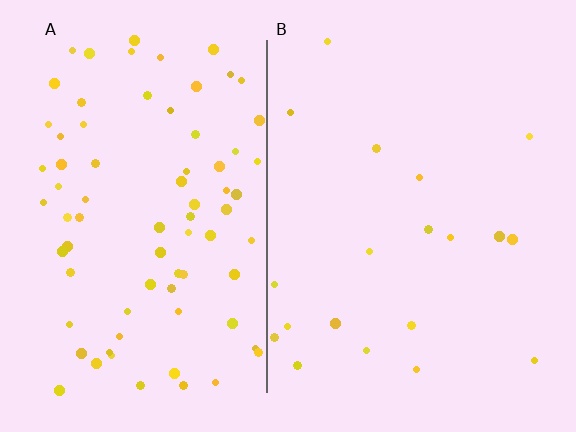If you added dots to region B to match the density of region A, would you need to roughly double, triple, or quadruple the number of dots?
Approximately quadruple.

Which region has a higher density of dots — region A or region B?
A (the left).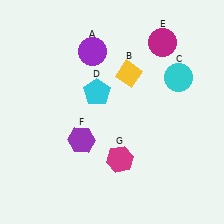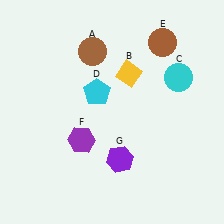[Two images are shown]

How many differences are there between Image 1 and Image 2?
There are 3 differences between the two images.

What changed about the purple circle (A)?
In Image 1, A is purple. In Image 2, it changed to brown.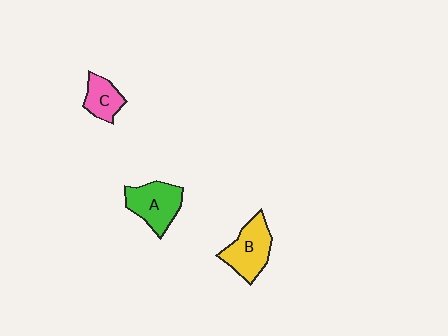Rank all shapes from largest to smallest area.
From largest to smallest: A (green), B (yellow), C (pink).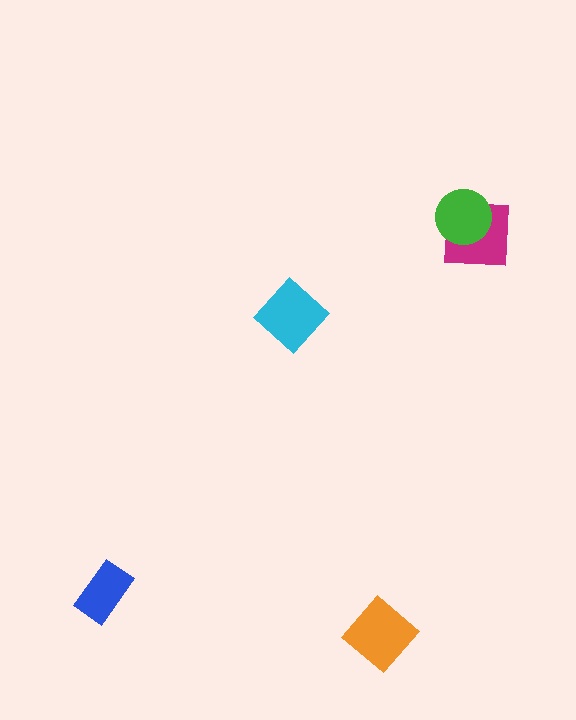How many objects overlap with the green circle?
1 object overlaps with the green circle.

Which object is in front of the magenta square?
The green circle is in front of the magenta square.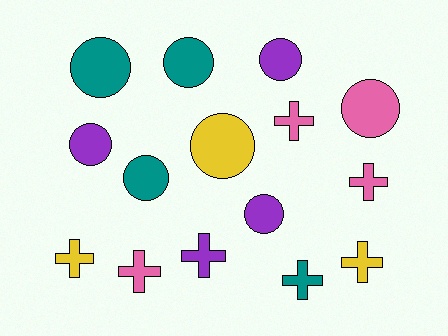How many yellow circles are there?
There is 1 yellow circle.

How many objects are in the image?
There are 15 objects.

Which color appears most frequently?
Purple, with 4 objects.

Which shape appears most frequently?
Circle, with 8 objects.